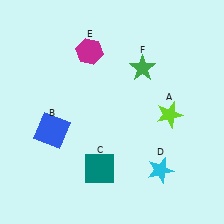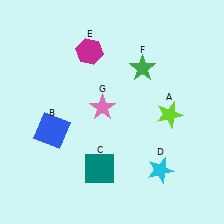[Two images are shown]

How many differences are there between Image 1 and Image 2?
There is 1 difference between the two images.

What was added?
A pink star (G) was added in Image 2.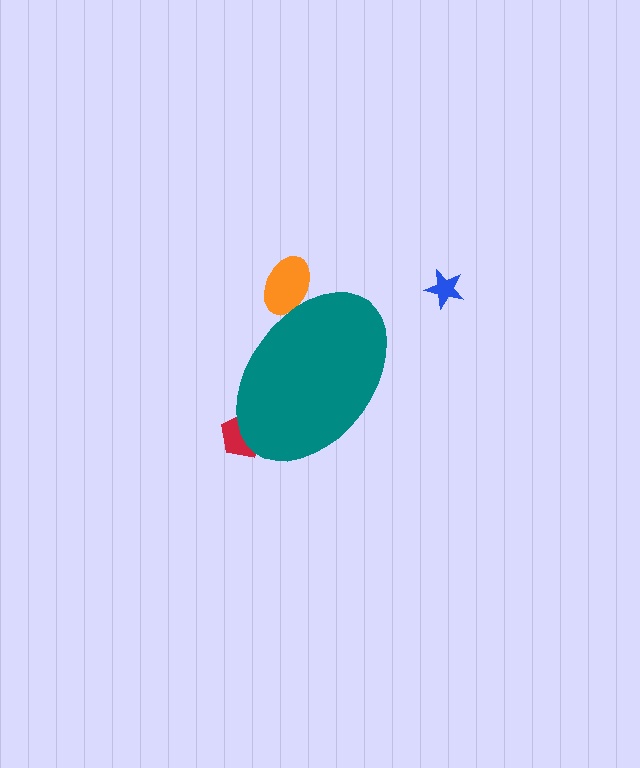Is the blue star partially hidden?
No, the blue star is fully visible.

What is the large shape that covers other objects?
A teal ellipse.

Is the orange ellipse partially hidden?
Yes, the orange ellipse is partially hidden behind the teal ellipse.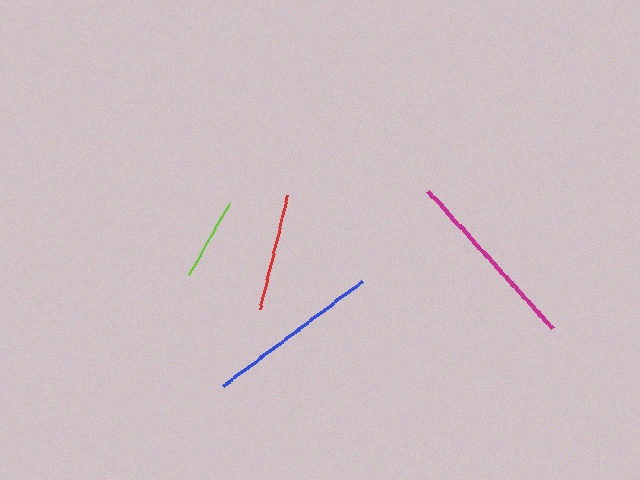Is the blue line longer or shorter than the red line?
The blue line is longer than the red line.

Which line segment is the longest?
The magenta line is the longest at approximately 185 pixels.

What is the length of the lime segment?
The lime segment is approximately 83 pixels long.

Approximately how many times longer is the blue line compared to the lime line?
The blue line is approximately 2.1 times the length of the lime line.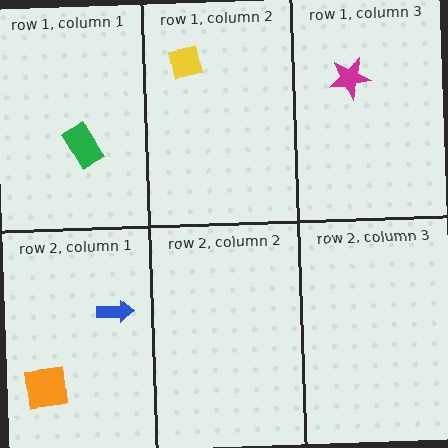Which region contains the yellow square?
The row 1, column 2 region.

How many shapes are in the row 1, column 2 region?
1.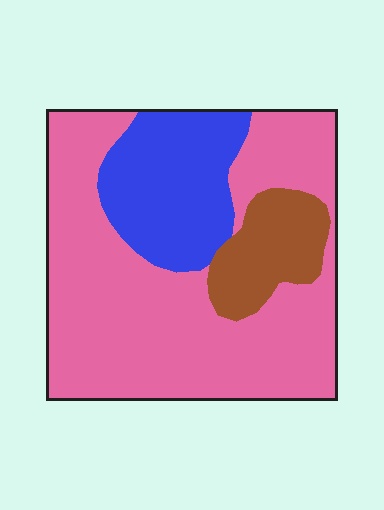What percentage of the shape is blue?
Blue takes up about one fifth (1/5) of the shape.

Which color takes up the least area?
Brown, at roughly 15%.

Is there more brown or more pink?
Pink.